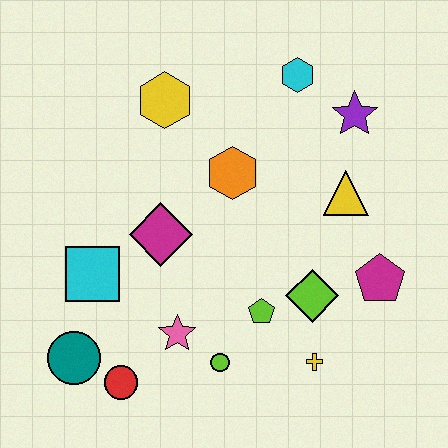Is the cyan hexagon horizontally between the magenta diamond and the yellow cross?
Yes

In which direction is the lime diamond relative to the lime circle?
The lime diamond is to the right of the lime circle.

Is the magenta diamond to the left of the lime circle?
Yes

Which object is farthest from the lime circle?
The cyan hexagon is farthest from the lime circle.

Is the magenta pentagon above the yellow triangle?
No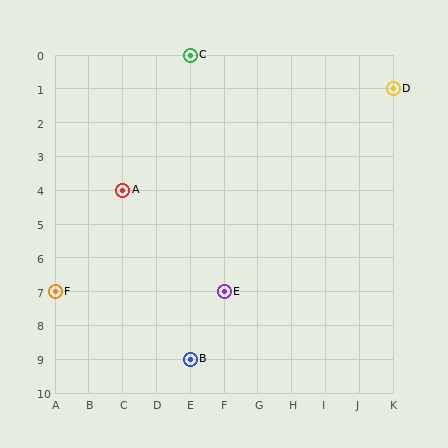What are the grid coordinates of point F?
Point F is at grid coordinates (A, 7).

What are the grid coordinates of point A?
Point A is at grid coordinates (C, 4).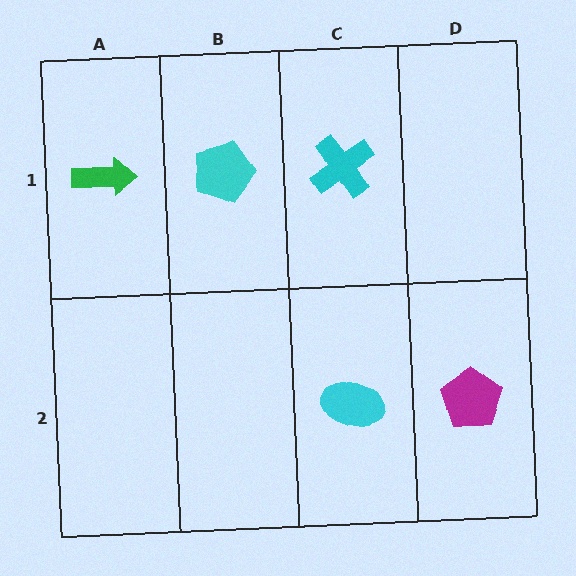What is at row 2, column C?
A cyan ellipse.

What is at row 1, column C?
A cyan cross.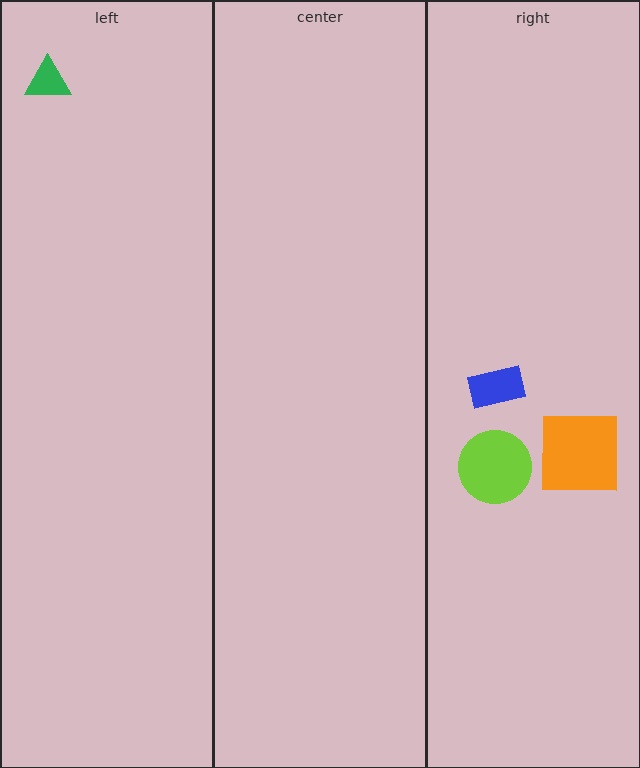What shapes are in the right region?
The blue rectangle, the orange square, the lime circle.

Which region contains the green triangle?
The left region.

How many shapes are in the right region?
3.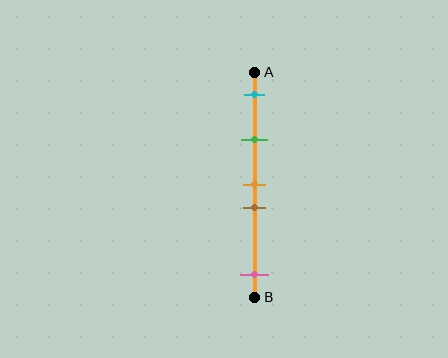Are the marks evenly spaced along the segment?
No, the marks are not evenly spaced.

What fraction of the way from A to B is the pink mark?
The pink mark is approximately 90% (0.9) of the way from A to B.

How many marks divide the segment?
There are 5 marks dividing the segment.